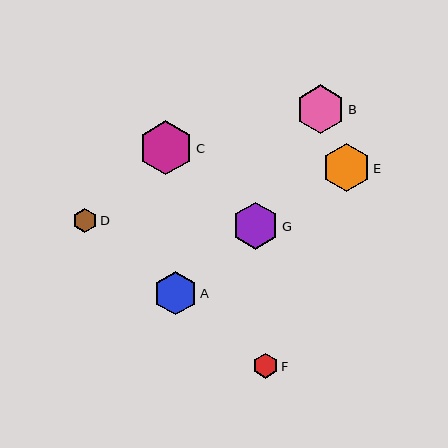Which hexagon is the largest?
Hexagon C is the largest with a size of approximately 54 pixels.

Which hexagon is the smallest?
Hexagon D is the smallest with a size of approximately 24 pixels.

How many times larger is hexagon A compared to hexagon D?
Hexagon A is approximately 1.8 times the size of hexagon D.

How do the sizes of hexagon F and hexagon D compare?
Hexagon F and hexagon D are approximately the same size.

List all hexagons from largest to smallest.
From largest to smallest: C, B, E, G, A, F, D.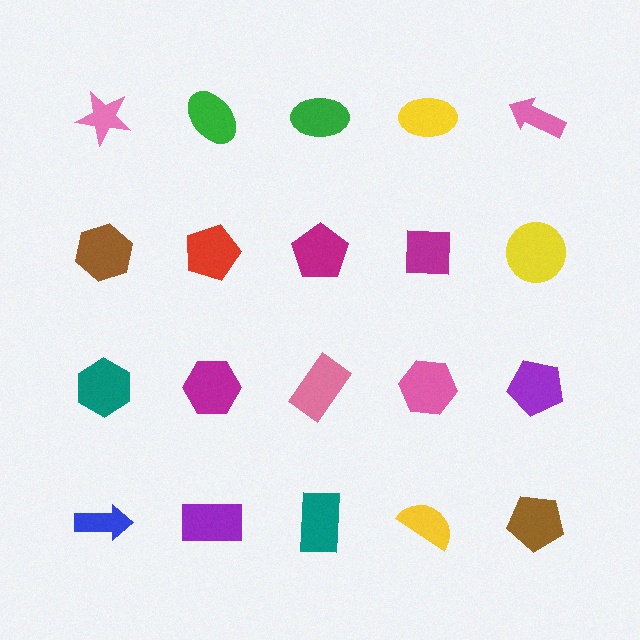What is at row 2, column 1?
A brown hexagon.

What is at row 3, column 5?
A purple pentagon.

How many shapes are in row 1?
5 shapes.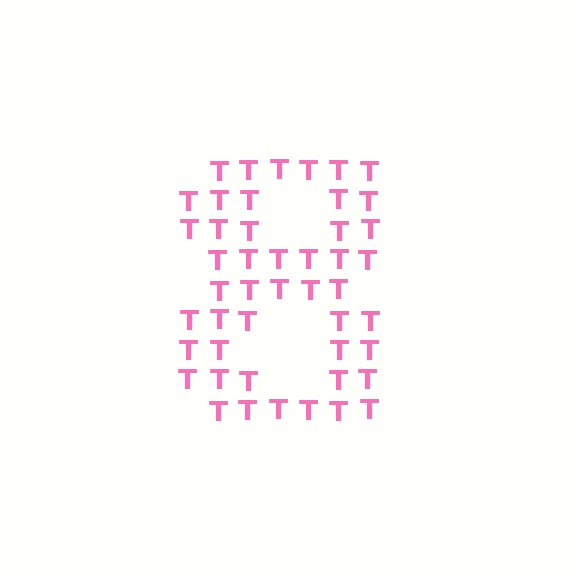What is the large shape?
The large shape is the digit 8.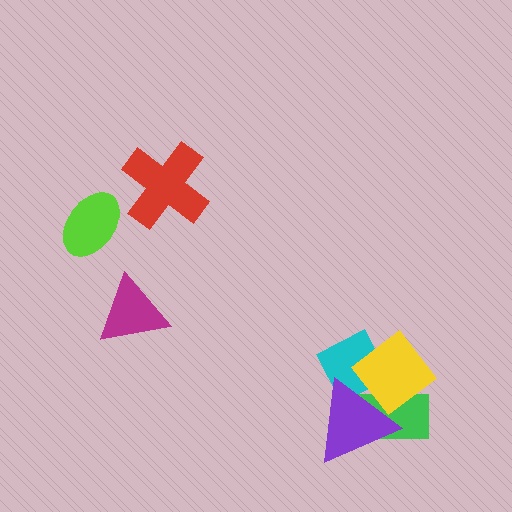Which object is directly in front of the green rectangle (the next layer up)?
The cyan diamond is directly in front of the green rectangle.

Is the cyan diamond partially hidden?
Yes, it is partially covered by another shape.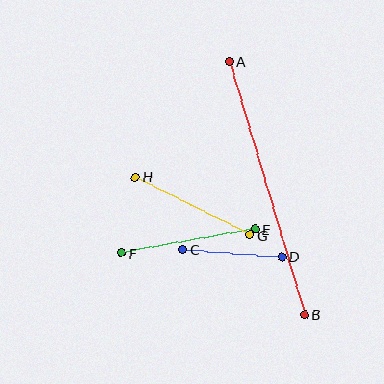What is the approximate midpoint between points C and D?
The midpoint is at approximately (232, 253) pixels.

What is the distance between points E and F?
The distance is approximately 135 pixels.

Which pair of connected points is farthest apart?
Points A and B are farthest apart.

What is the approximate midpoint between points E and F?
The midpoint is at approximately (188, 241) pixels.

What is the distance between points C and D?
The distance is approximately 100 pixels.